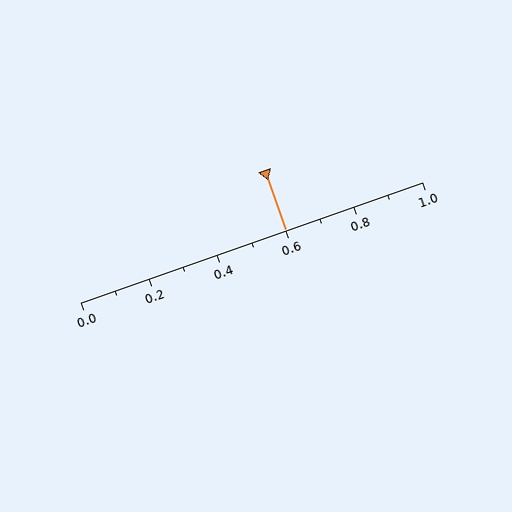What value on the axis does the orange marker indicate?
The marker indicates approximately 0.6.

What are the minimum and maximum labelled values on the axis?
The axis runs from 0.0 to 1.0.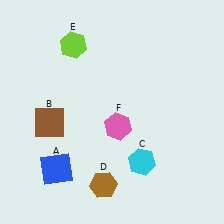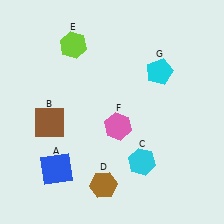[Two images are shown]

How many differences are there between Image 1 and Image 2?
There is 1 difference between the two images.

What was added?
A cyan pentagon (G) was added in Image 2.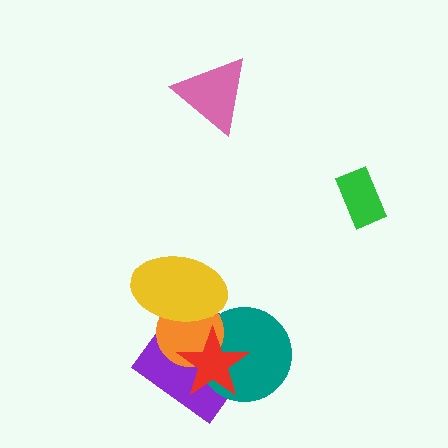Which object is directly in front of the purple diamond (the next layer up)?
The teal circle is directly in front of the purple diamond.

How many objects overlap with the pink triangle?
0 objects overlap with the pink triangle.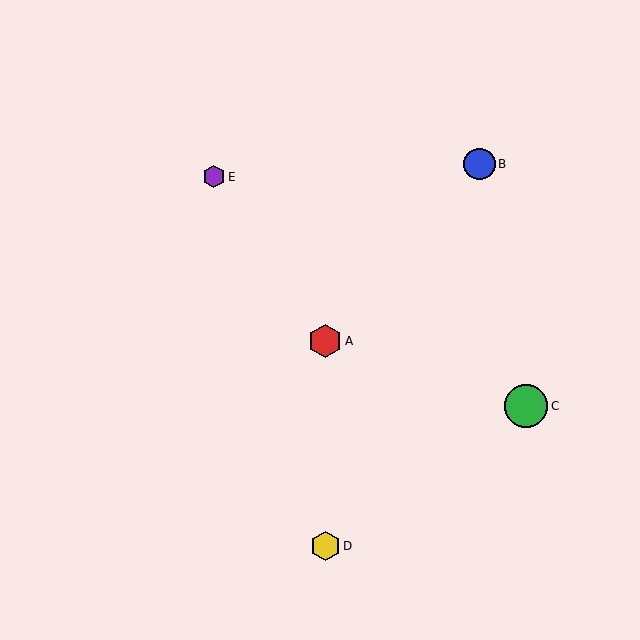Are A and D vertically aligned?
Yes, both are at x≈325.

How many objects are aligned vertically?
2 objects (A, D) are aligned vertically.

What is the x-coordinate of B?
Object B is at x≈480.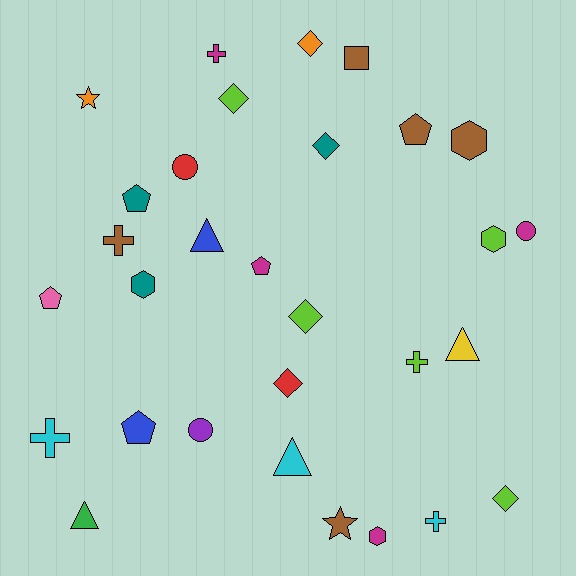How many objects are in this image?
There are 30 objects.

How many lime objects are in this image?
There are 5 lime objects.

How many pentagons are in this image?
There are 5 pentagons.